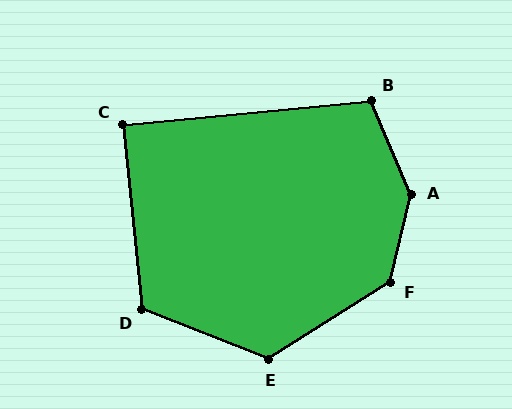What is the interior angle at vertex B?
Approximately 107 degrees (obtuse).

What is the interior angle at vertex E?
Approximately 126 degrees (obtuse).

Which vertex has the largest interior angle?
A, at approximately 144 degrees.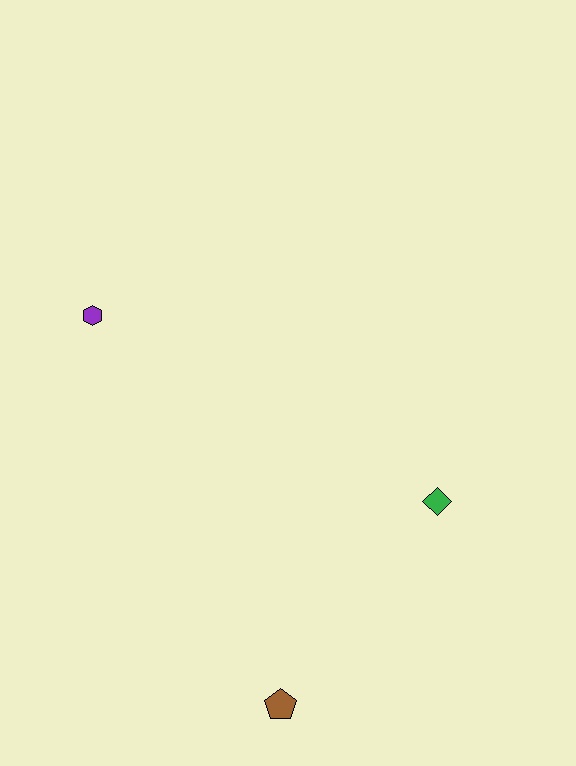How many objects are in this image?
There are 3 objects.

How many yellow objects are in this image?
There are no yellow objects.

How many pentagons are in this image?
There is 1 pentagon.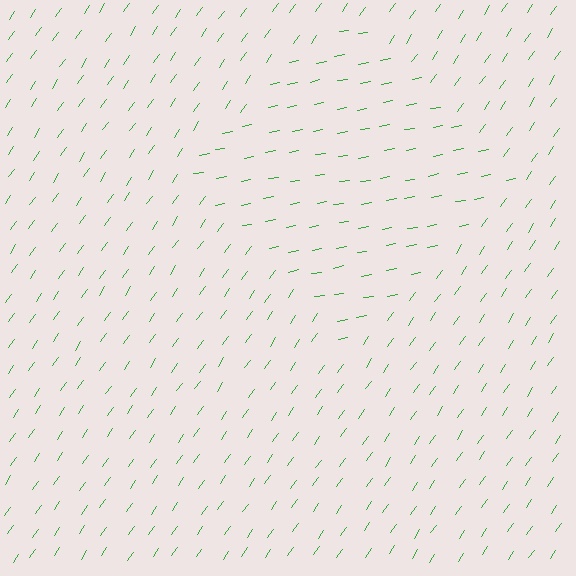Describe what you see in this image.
The image is filled with small green line segments. A diamond region in the image has lines oriented differently from the surrounding lines, creating a visible texture boundary.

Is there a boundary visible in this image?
Yes, there is a texture boundary formed by a change in line orientation.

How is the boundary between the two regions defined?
The boundary is defined purely by a change in line orientation (approximately 45 degrees difference). All lines are the same color and thickness.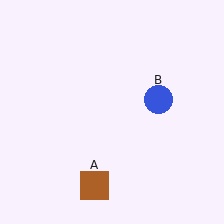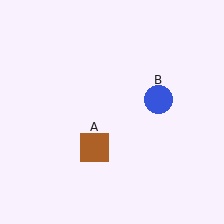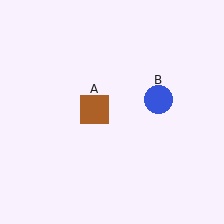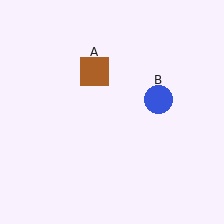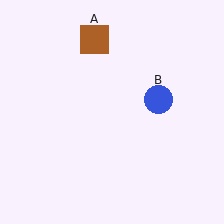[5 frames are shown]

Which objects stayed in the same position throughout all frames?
Blue circle (object B) remained stationary.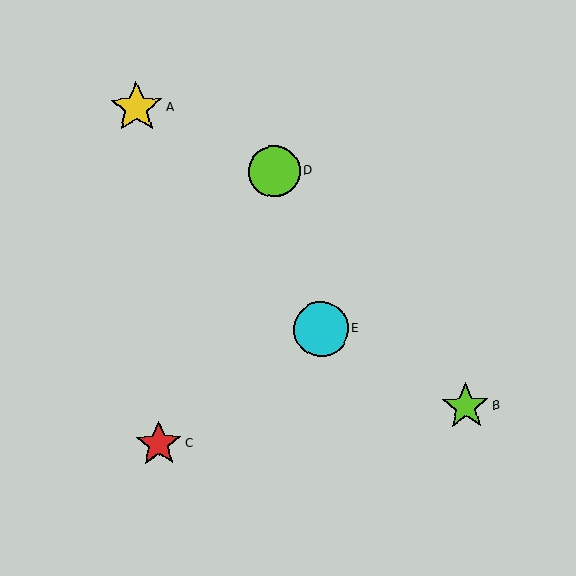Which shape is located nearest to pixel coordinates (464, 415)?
The lime star (labeled B) at (466, 406) is nearest to that location.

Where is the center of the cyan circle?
The center of the cyan circle is at (321, 329).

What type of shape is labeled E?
Shape E is a cyan circle.